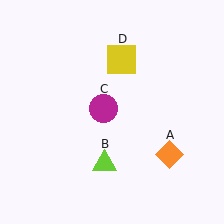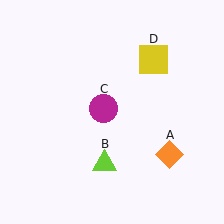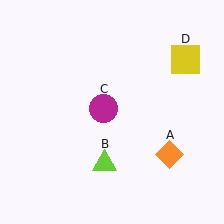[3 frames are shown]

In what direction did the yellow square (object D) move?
The yellow square (object D) moved right.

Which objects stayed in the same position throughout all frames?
Orange diamond (object A) and lime triangle (object B) and magenta circle (object C) remained stationary.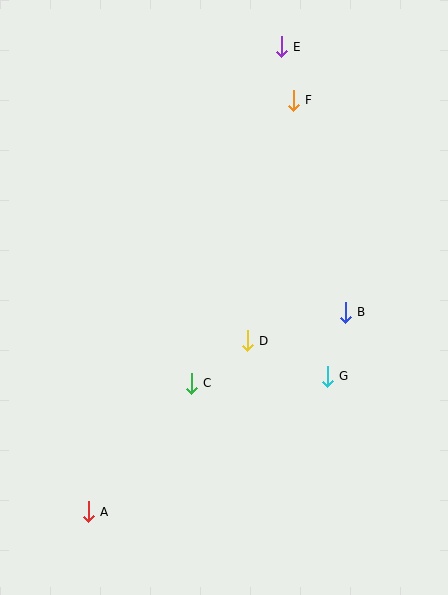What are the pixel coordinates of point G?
Point G is at (327, 376).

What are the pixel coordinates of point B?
Point B is at (345, 312).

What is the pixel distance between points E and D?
The distance between E and D is 296 pixels.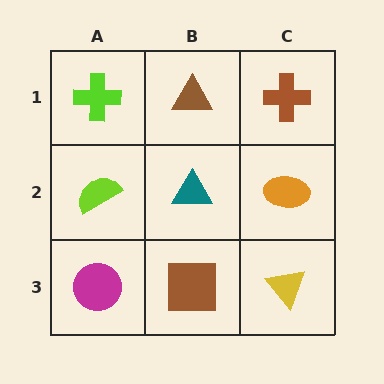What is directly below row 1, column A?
A lime semicircle.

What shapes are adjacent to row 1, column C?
An orange ellipse (row 2, column C), a brown triangle (row 1, column B).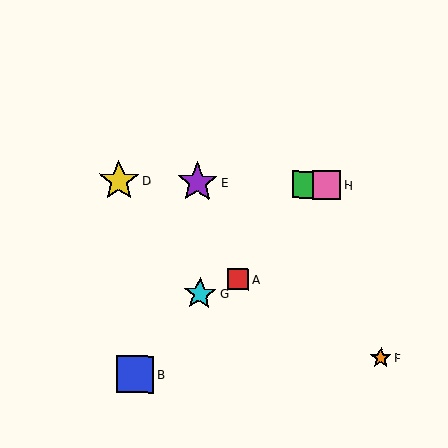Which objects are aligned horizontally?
Objects C, D, E, H are aligned horizontally.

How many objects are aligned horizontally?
4 objects (C, D, E, H) are aligned horizontally.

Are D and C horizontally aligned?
Yes, both are at y≈181.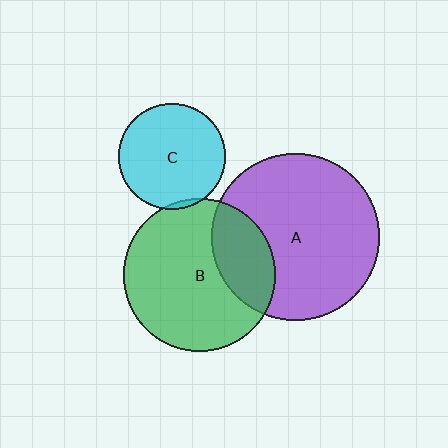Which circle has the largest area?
Circle A (purple).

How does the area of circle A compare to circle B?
Approximately 1.2 times.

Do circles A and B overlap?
Yes.